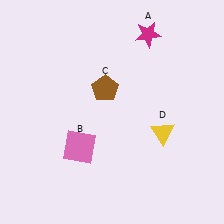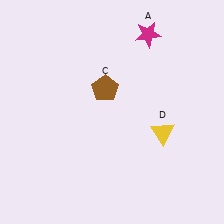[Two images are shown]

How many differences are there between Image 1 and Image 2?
There is 1 difference between the two images.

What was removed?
The pink square (B) was removed in Image 2.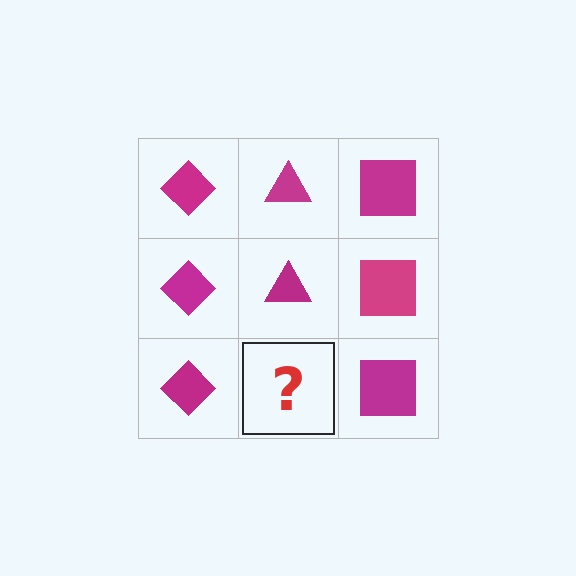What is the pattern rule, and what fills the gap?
The rule is that each column has a consistent shape. The gap should be filled with a magenta triangle.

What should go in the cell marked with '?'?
The missing cell should contain a magenta triangle.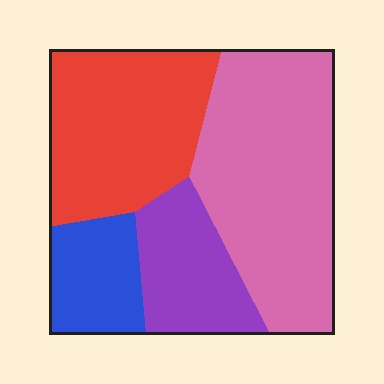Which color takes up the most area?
Pink, at roughly 40%.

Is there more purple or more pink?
Pink.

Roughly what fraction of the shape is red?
Red takes up about one third (1/3) of the shape.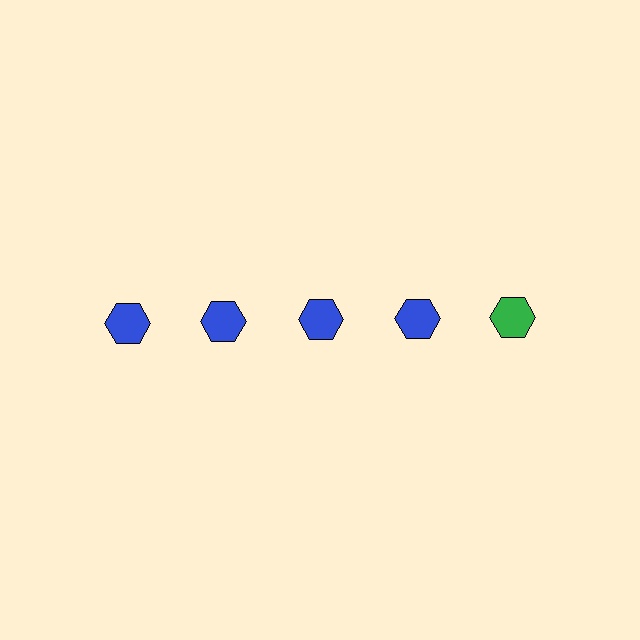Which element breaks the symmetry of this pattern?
The green hexagon in the top row, rightmost column breaks the symmetry. All other shapes are blue hexagons.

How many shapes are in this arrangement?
There are 5 shapes arranged in a grid pattern.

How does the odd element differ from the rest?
It has a different color: green instead of blue.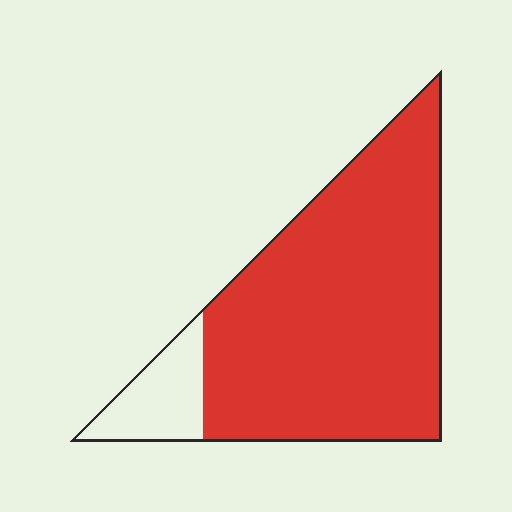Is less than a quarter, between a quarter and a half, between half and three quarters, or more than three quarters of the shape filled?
More than three quarters.